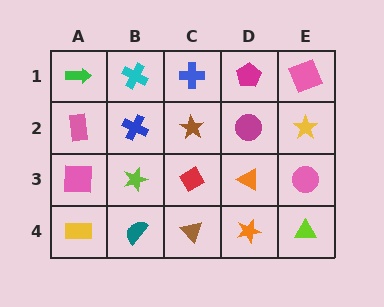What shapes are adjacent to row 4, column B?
A lime star (row 3, column B), a yellow rectangle (row 4, column A), a brown triangle (row 4, column C).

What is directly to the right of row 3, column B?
A red diamond.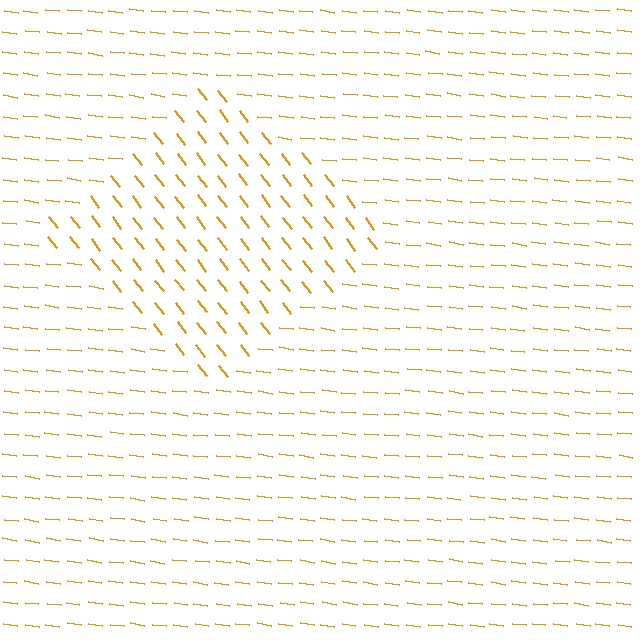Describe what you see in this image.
The image is filled with small orange line segments. A diamond region in the image has lines oriented differently from the surrounding lines, creating a visible texture boundary.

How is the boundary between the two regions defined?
The boundary is defined purely by a change in line orientation (approximately 45 degrees difference). All lines are the same color and thickness.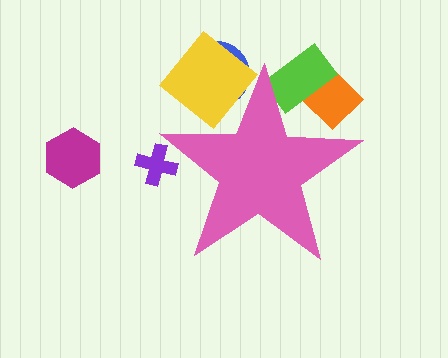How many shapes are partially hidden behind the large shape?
5 shapes are partially hidden.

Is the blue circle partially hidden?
Yes, the blue circle is partially hidden behind the pink star.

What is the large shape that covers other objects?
A pink star.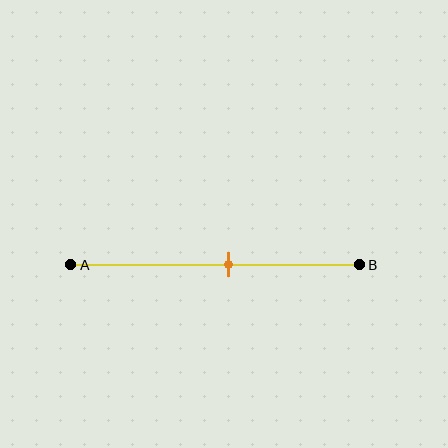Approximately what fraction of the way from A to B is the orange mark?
The orange mark is approximately 55% of the way from A to B.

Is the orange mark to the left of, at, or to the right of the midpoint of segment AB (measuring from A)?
The orange mark is to the right of the midpoint of segment AB.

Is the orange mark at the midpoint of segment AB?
No, the mark is at about 55% from A, not at the 50% midpoint.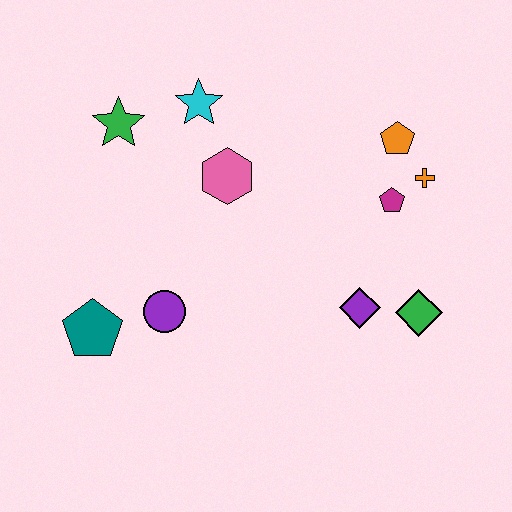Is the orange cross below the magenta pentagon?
No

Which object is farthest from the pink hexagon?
The green diamond is farthest from the pink hexagon.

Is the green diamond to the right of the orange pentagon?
Yes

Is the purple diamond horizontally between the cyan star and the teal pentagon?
No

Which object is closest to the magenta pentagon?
The orange cross is closest to the magenta pentagon.